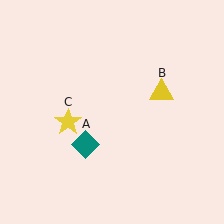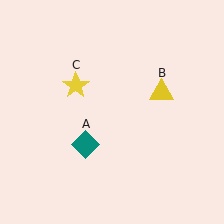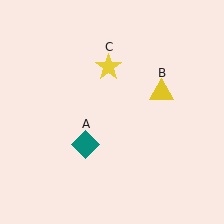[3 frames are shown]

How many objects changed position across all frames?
1 object changed position: yellow star (object C).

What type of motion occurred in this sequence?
The yellow star (object C) rotated clockwise around the center of the scene.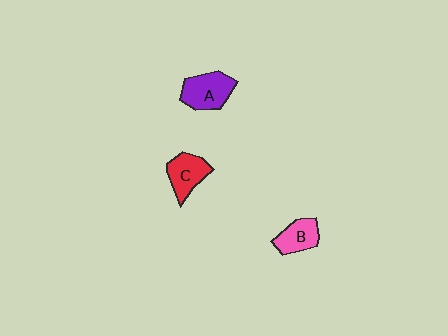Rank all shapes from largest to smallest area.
From largest to smallest: A (purple), C (red), B (pink).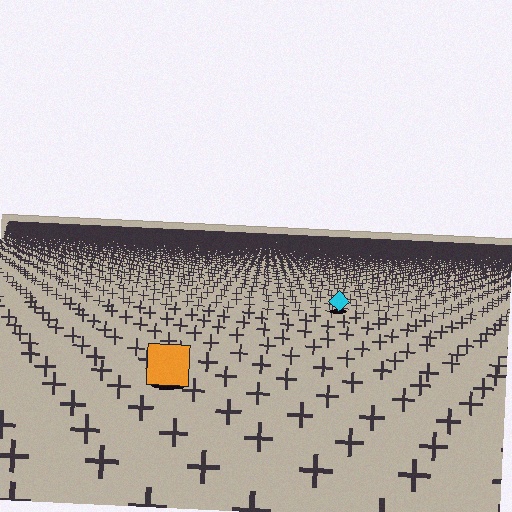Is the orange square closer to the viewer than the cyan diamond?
Yes. The orange square is closer — you can tell from the texture gradient: the ground texture is coarser near it.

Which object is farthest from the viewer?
The cyan diamond is farthest from the viewer. It appears smaller and the ground texture around it is denser.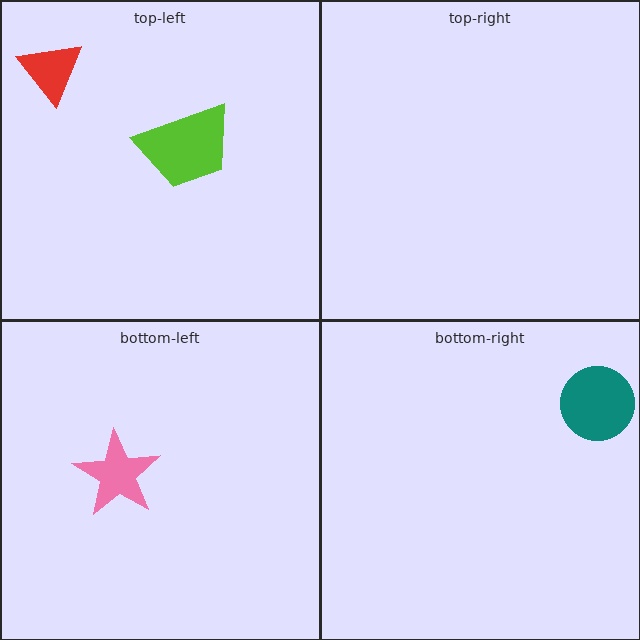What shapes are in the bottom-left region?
The pink star.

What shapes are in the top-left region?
The red triangle, the lime trapezoid.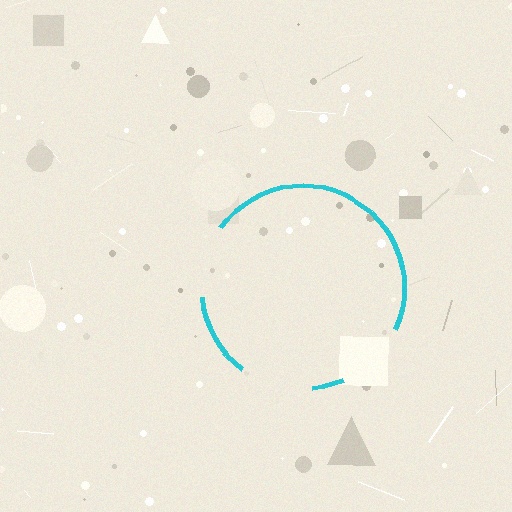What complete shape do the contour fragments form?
The contour fragments form a circle.